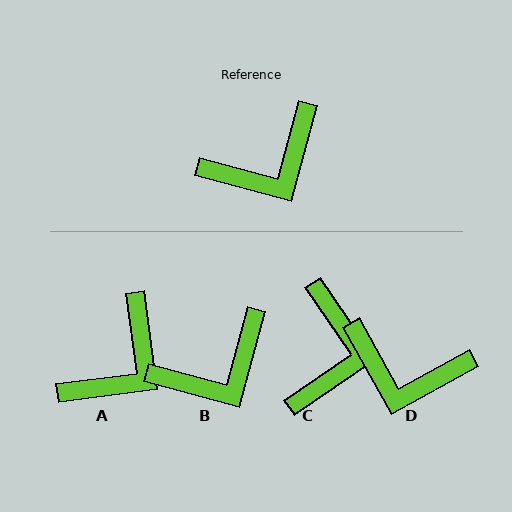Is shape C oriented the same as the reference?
No, it is off by about 49 degrees.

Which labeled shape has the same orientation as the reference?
B.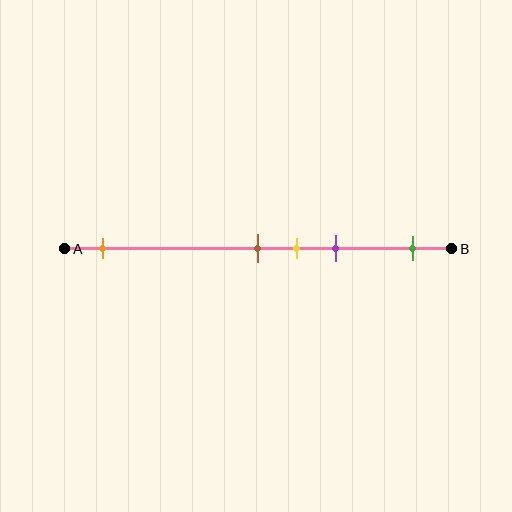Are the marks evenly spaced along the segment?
No, the marks are not evenly spaced.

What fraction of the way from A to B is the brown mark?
The brown mark is approximately 50% (0.5) of the way from A to B.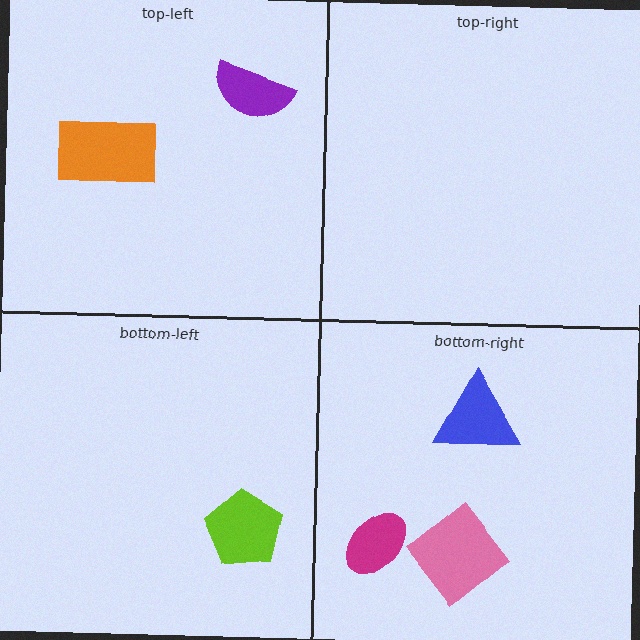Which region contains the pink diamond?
The bottom-right region.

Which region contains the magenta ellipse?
The bottom-right region.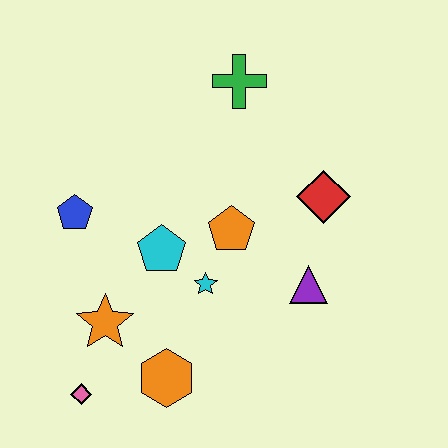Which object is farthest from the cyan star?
The green cross is farthest from the cyan star.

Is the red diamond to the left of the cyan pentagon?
No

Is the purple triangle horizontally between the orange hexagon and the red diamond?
Yes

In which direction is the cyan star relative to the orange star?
The cyan star is to the right of the orange star.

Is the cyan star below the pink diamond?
No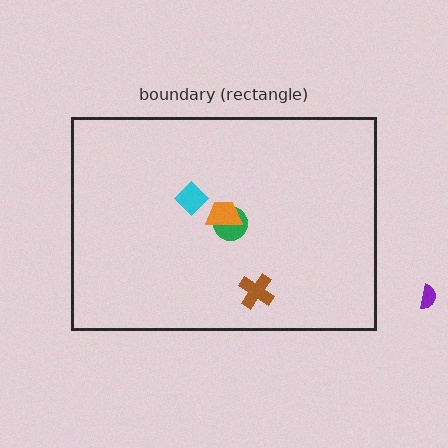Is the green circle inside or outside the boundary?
Inside.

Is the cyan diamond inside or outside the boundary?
Inside.